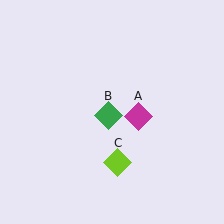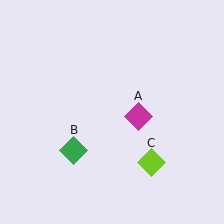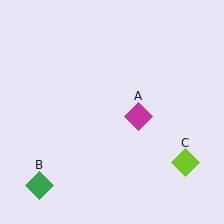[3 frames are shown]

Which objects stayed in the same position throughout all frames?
Magenta diamond (object A) remained stationary.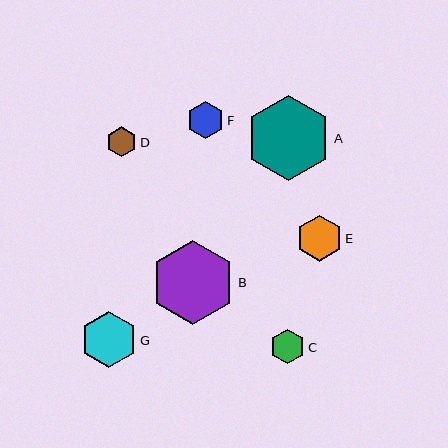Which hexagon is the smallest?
Hexagon D is the smallest with a size of approximately 30 pixels.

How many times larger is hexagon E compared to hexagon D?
Hexagon E is approximately 1.5 times the size of hexagon D.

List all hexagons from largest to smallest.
From largest to smallest: A, B, G, E, F, C, D.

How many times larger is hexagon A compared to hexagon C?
Hexagon A is approximately 2.5 times the size of hexagon C.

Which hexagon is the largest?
Hexagon A is the largest with a size of approximately 85 pixels.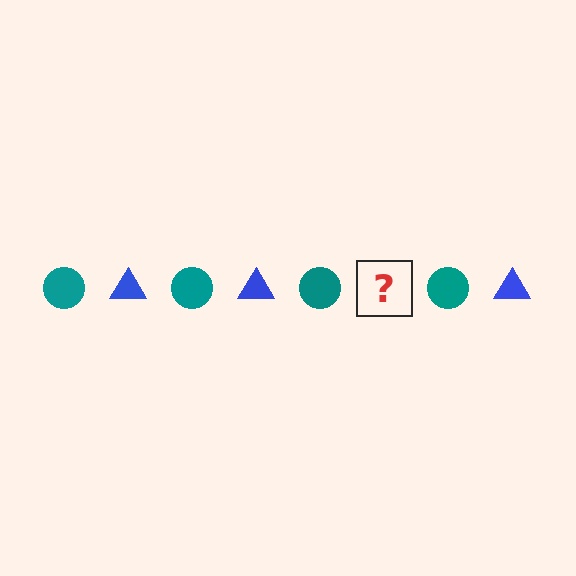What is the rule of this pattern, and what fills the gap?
The rule is that the pattern alternates between teal circle and blue triangle. The gap should be filled with a blue triangle.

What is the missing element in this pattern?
The missing element is a blue triangle.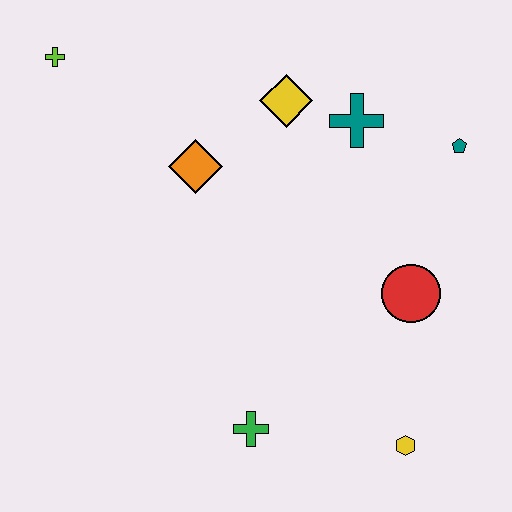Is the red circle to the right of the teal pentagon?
No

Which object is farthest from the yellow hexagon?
The lime cross is farthest from the yellow hexagon.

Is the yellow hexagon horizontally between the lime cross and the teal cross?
No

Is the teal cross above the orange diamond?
Yes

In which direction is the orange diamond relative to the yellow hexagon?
The orange diamond is above the yellow hexagon.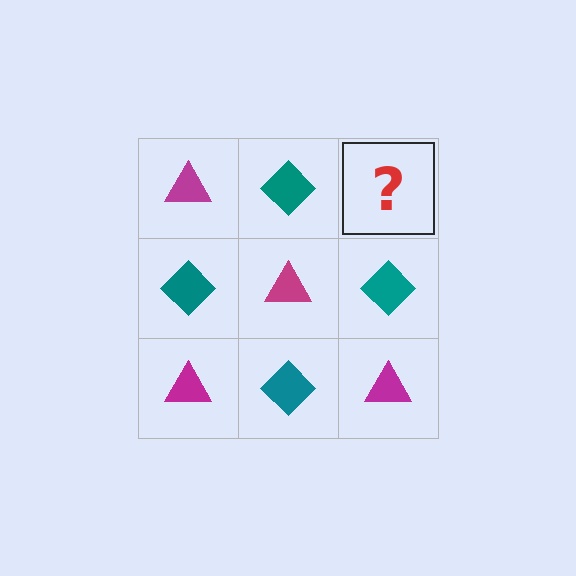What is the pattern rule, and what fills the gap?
The rule is that it alternates magenta triangle and teal diamond in a checkerboard pattern. The gap should be filled with a magenta triangle.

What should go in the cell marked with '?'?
The missing cell should contain a magenta triangle.